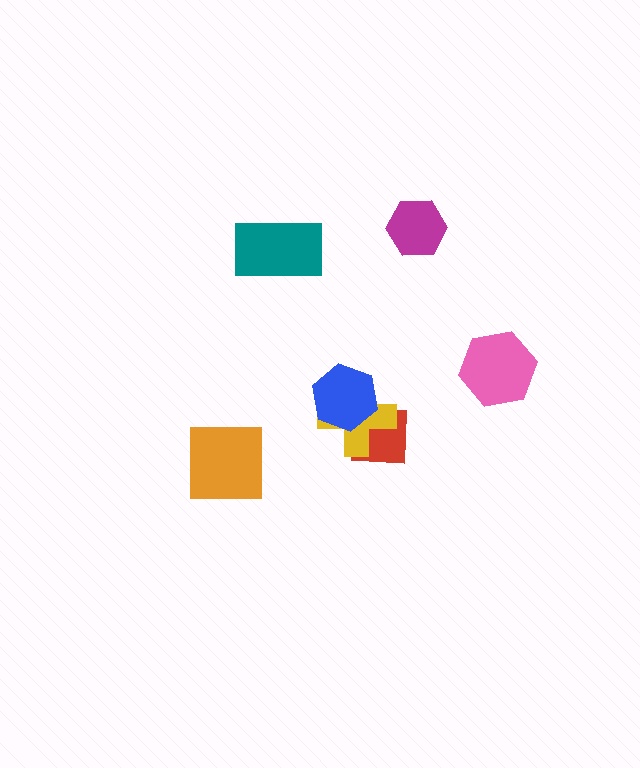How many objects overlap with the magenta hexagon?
0 objects overlap with the magenta hexagon.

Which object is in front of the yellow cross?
The blue hexagon is in front of the yellow cross.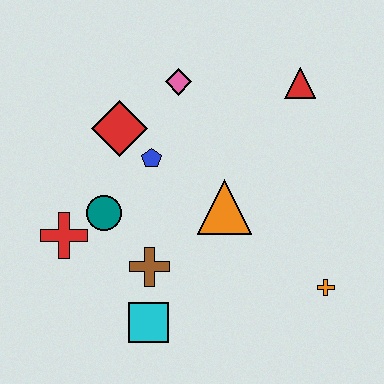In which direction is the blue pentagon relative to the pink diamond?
The blue pentagon is below the pink diamond.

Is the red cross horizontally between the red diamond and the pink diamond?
No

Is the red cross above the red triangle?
No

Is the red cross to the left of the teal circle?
Yes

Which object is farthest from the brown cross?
The red triangle is farthest from the brown cross.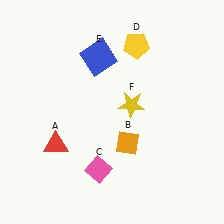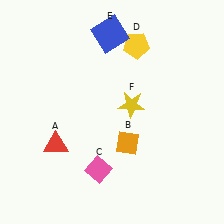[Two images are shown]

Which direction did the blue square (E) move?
The blue square (E) moved up.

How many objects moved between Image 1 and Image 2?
1 object moved between the two images.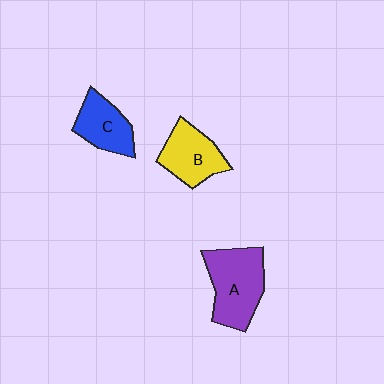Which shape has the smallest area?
Shape C (blue).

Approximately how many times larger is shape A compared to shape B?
Approximately 1.3 times.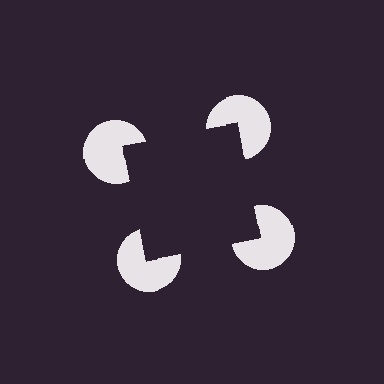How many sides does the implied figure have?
4 sides.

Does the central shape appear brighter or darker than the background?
It typically appears slightly darker than the background, even though no actual brightness change is drawn.